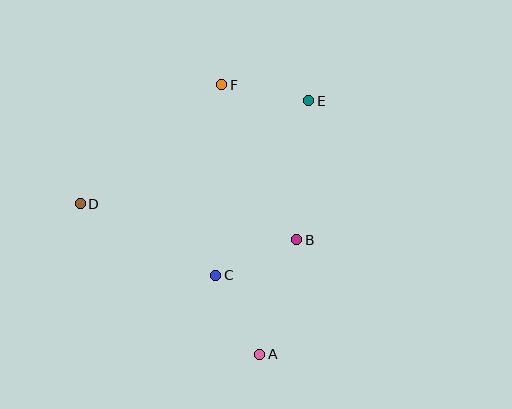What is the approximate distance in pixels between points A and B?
The distance between A and B is approximately 121 pixels.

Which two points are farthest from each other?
Points A and F are farthest from each other.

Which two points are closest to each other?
Points E and F are closest to each other.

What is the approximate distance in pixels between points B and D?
The distance between B and D is approximately 219 pixels.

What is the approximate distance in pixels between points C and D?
The distance between C and D is approximately 153 pixels.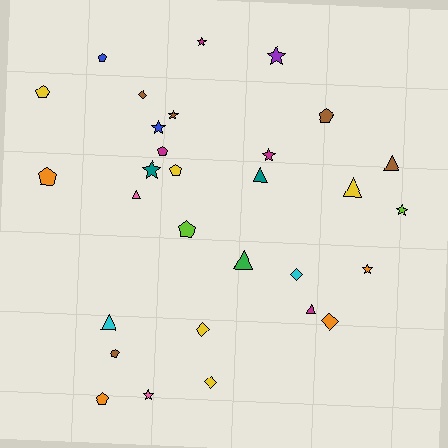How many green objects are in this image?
There is 1 green object.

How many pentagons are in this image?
There are 9 pentagons.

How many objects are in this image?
There are 30 objects.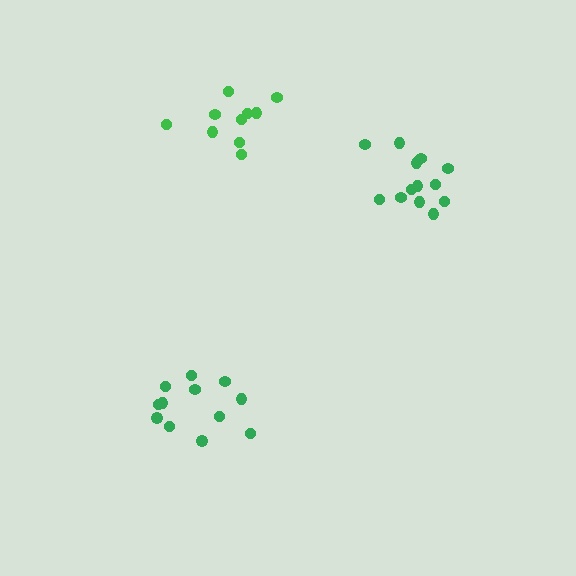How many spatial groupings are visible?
There are 3 spatial groupings.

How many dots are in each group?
Group 1: 13 dots, Group 2: 10 dots, Group 3: 12 dots (35 total).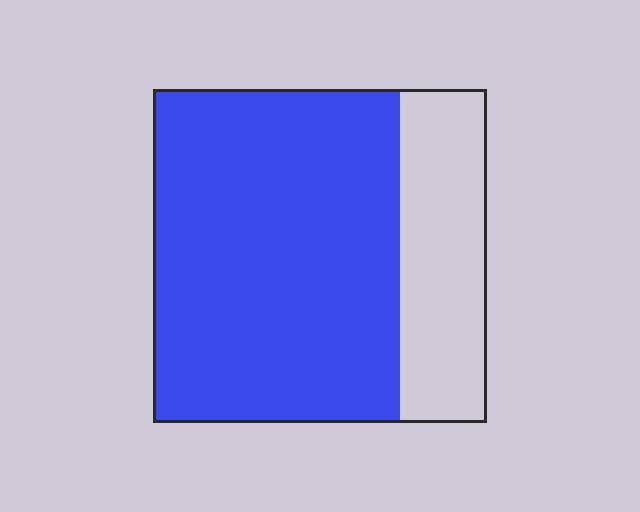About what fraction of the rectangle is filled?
About three quarters (3/4).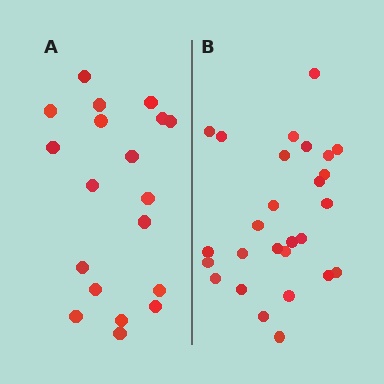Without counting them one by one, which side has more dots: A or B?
Region B (the right region) has more dots.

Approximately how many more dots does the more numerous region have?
Region B has roughly 8 or so more dots than region A.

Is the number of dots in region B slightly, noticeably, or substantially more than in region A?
Region B has noticeably more, but not dramatically so. The ratio is roughly 1.4 to 1.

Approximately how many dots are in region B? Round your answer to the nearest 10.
About 30 dots. (The exact count is 27, which rounds to 30.)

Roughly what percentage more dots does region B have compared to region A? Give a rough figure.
About 40% more.